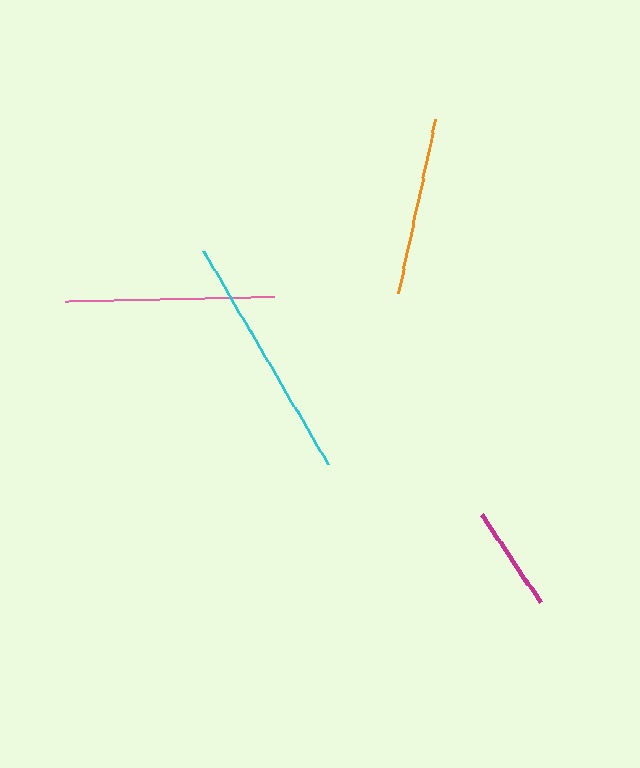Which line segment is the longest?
The cyan line is the longest at approximately 247 pixels.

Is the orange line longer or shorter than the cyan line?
The cyan line is longer than the orange line.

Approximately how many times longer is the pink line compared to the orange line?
The pink line is approximately 1.2 times the length of the orange line.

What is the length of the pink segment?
The pink segment is approximately 209 pixels long.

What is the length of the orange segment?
The orange segment is approximately 178 pixels long.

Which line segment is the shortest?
The magenta line is the shortest at approximately 105 pixels.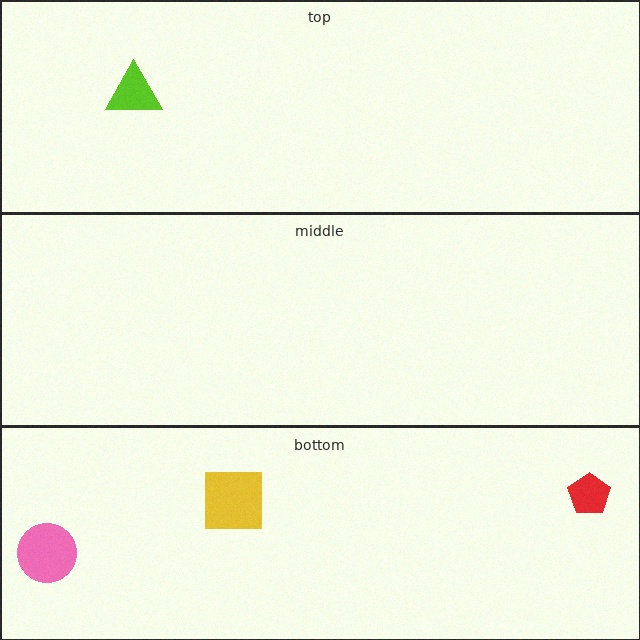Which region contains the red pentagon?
The bottom region.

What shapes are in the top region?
The lime triangle.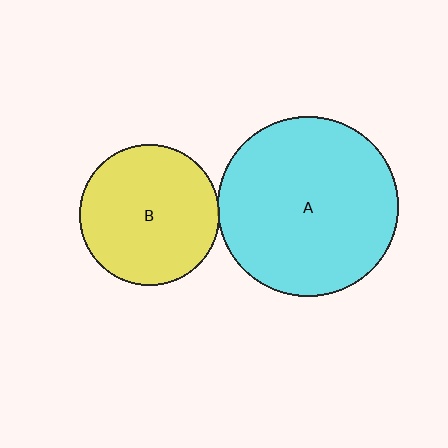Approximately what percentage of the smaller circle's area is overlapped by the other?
Approximately 5%.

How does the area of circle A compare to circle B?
Approximately 1.6 times.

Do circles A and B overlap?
Yes.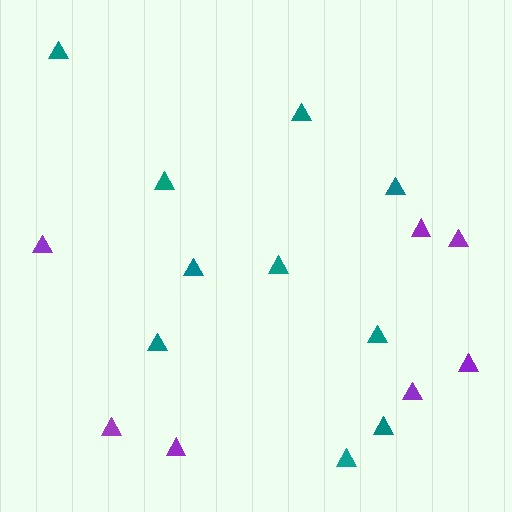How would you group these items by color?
There are 2 groups: one group of teal triangles (10) and one group of purple triangles (7).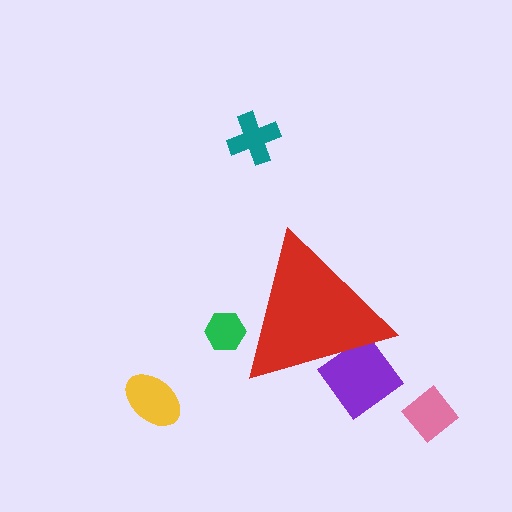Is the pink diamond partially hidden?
No, the pink diamond is fully visible.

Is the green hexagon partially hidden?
Yes, the green hexagon is partially hidden behind the red triangle.